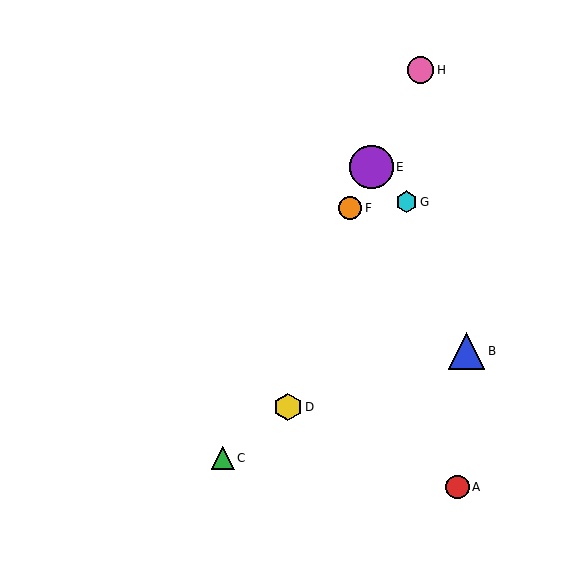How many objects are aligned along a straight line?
4 objects (C, E, F, H) are aligned along a straight line.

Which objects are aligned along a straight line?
Objects C, E, F, H are aligned along a straight line.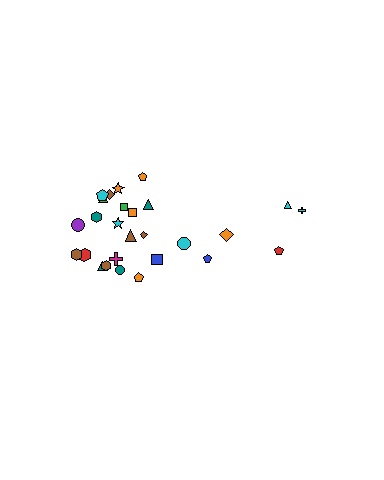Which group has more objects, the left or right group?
The left group.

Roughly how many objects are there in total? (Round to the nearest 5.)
Roughly 25 objects in total.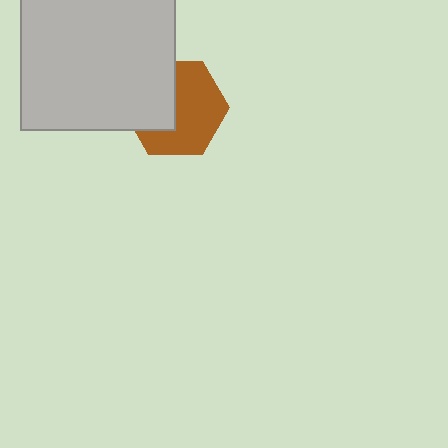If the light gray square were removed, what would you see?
You would see the complete brown hexagon.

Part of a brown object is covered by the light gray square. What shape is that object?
It is a hexagon.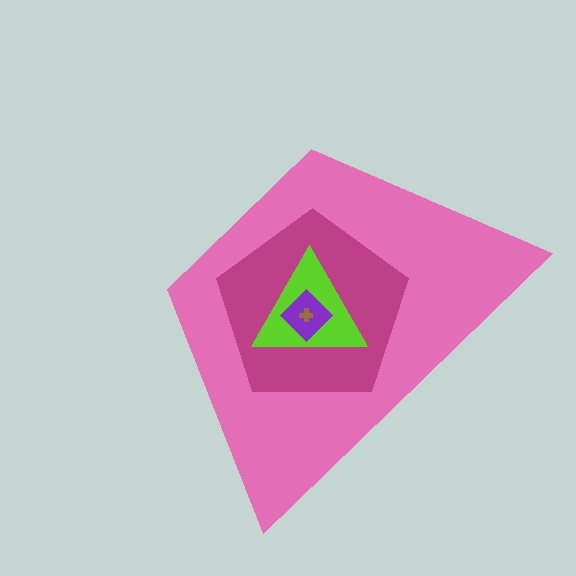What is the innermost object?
The brown cross.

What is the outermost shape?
The pink trapezoid.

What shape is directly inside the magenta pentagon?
The lime triangle.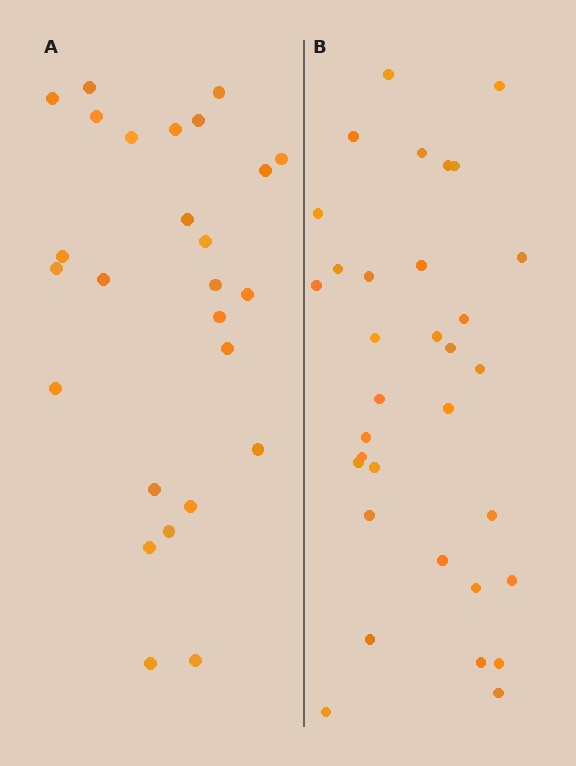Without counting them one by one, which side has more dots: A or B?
Region B (the right region) has more dots.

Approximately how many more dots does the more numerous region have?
Region B has roughly 8 or so more dots than region A.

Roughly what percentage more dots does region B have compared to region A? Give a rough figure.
About 25% more.